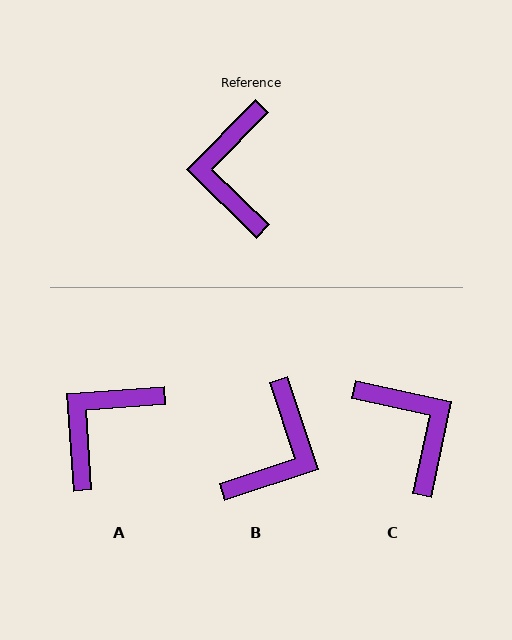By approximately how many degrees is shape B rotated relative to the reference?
Approximately 153 degrees counter-clockwise.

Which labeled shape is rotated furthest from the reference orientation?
B, about 153 degrees away.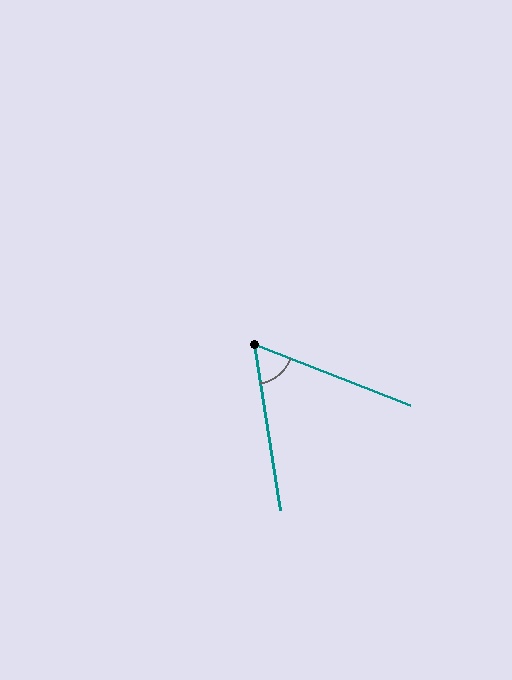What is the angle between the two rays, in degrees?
Approximately 60 degrees.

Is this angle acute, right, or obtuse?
It is acute.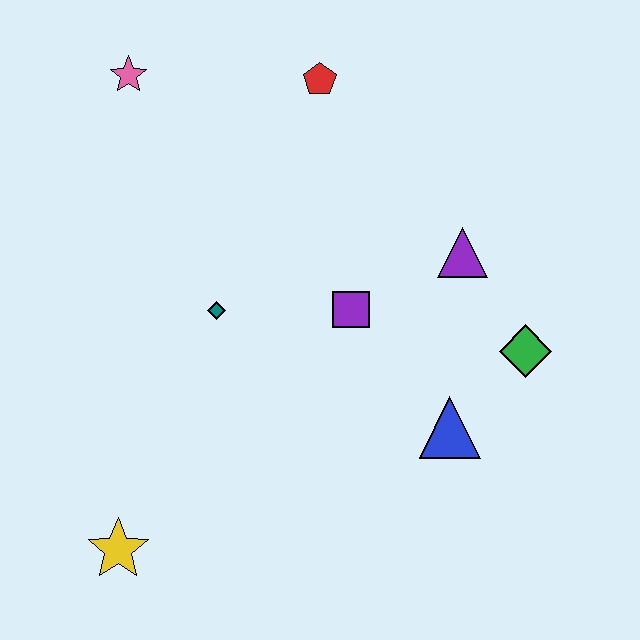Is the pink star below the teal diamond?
No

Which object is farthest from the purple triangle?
The yellow star is farthest from the purple triangle.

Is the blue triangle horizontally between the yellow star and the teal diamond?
No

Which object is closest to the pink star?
The red pentagon is closest to the pink star.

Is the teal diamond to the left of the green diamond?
Yes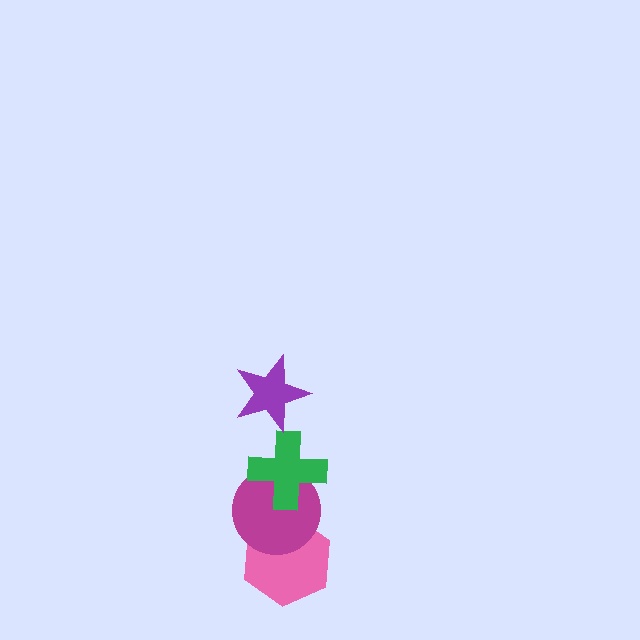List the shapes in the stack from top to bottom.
From top to bottom: the purple star, the green cross, the magenta circle, the pink hexagon.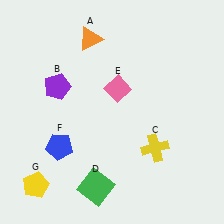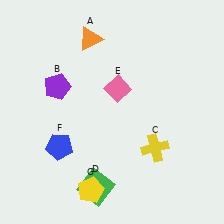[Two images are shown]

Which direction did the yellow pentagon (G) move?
The yellow pentagon (G) moved right.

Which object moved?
The yellow pentagon (G) moved right.